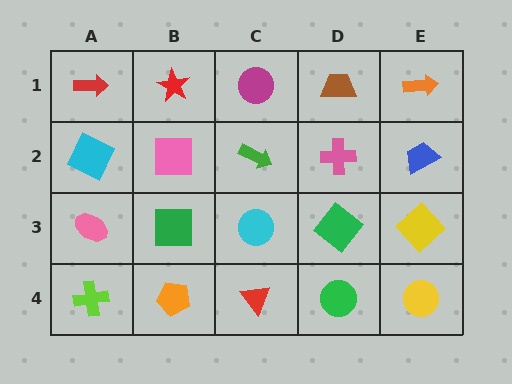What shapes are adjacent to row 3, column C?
A green arrow (row 2, column C), a red triangle (row 4, column C), a green square (row 3, column B), a green diamond (row 3, column D).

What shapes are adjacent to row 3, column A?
A cyan square (row 2, column A), a lime cross (row 4, column A), a green square (row 3, column B).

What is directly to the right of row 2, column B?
A green arrow.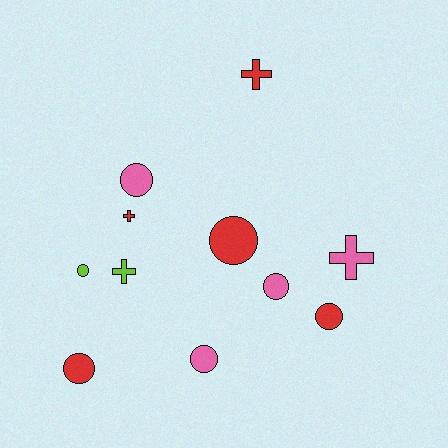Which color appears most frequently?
Red, with 5 objects.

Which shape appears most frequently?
Circle, with 7 objects.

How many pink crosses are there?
There is 1 pink cross.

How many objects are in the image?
There are 11 objects.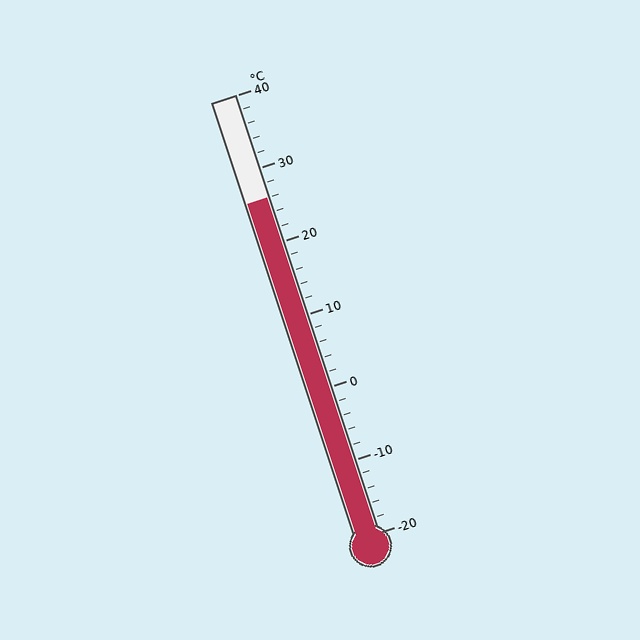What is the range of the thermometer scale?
The thermometer scale ranges from -20°C to 40°C.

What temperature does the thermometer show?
The thermometer shows approximately 26°C.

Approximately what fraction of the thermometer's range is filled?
The thermometer is filled to approximately 75% of its range.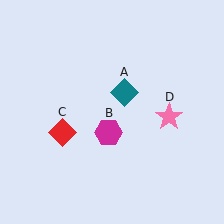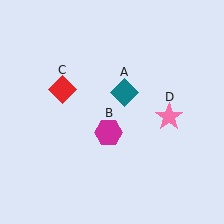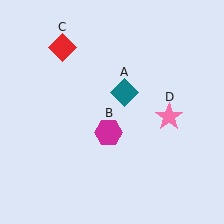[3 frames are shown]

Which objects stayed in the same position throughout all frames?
Teal diamond (object A) and magenta hexagon (object B) and pink star (object D) remained stationary.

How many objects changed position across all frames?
1 object changed position: red diamond (object C).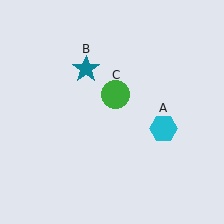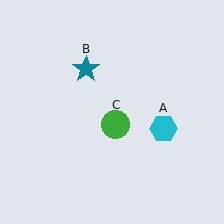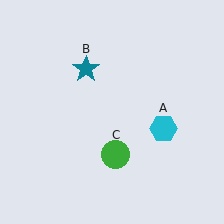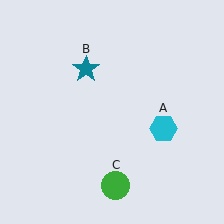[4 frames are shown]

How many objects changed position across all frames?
1 object changed position: green circle (object C).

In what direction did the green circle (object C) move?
The green circle (object C) moved down.